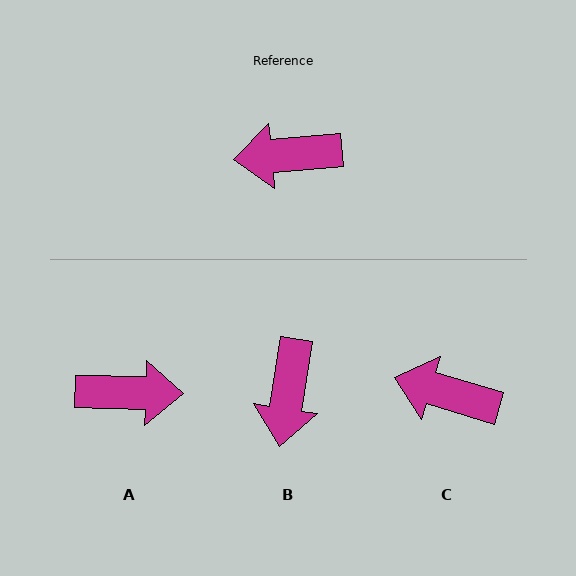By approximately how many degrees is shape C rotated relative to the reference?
Approximately 22 degrees clockwise.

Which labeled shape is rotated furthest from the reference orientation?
A, about 174 degrees away.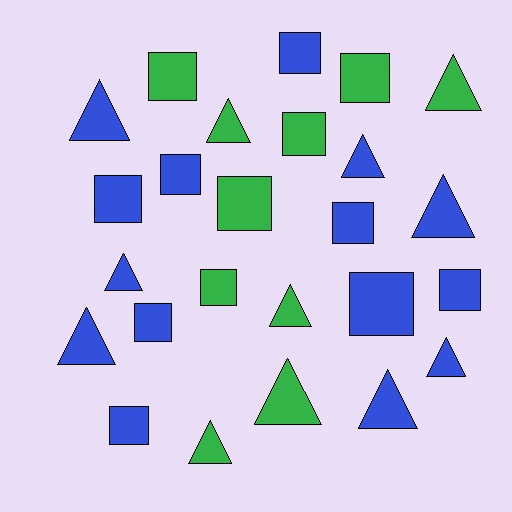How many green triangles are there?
There are 5 green triangles.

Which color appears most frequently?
Blue, with 15 objects.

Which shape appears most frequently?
Square, with 13 objects.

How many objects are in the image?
There are 25 objects.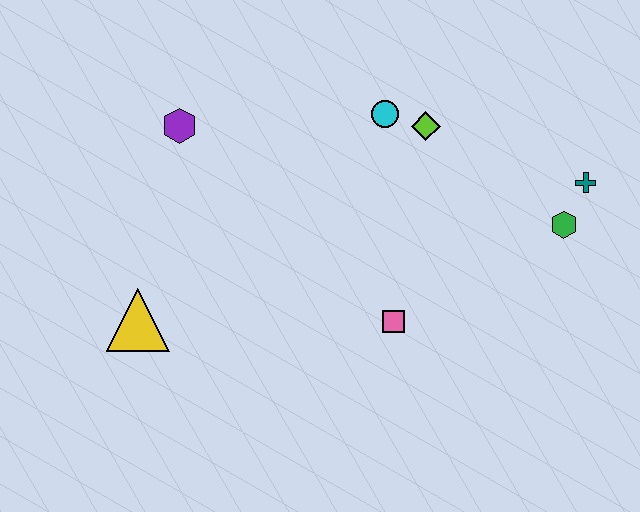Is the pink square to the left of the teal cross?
Yes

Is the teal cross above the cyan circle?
No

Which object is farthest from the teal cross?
The yellow triangle is farthest from the teal cross.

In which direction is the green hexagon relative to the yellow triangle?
The green hexagon is to the right of the yellow triangle.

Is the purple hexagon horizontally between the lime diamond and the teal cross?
No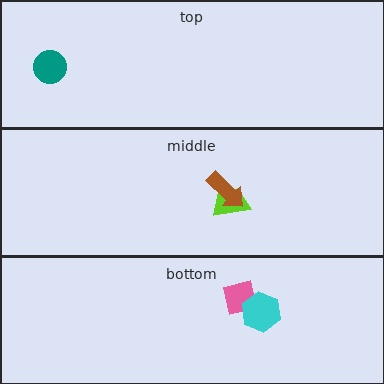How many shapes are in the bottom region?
2.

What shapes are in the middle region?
The lime trapezoid, the brown arrow.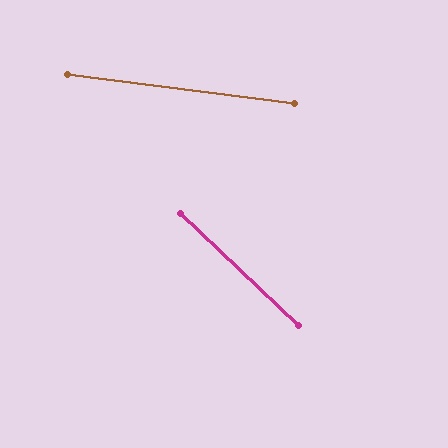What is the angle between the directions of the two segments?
Approximately 36 degrees.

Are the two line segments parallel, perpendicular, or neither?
Neither parallel nor perpendicular — they differ by about 36°.